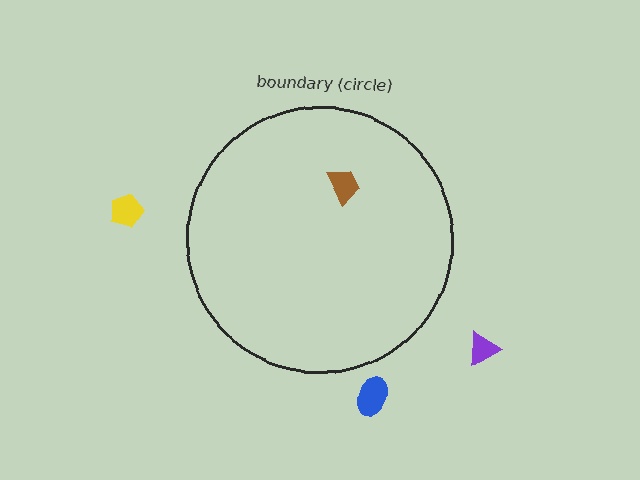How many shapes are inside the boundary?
1 inside, 3 outside.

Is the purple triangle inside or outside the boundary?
Outside.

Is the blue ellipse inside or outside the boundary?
Outside.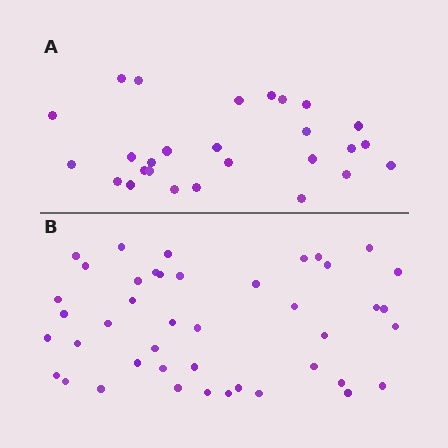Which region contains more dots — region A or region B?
Region B (the bottom region) has more dots.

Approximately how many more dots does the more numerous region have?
Region B has approximately 15 more dots than region A.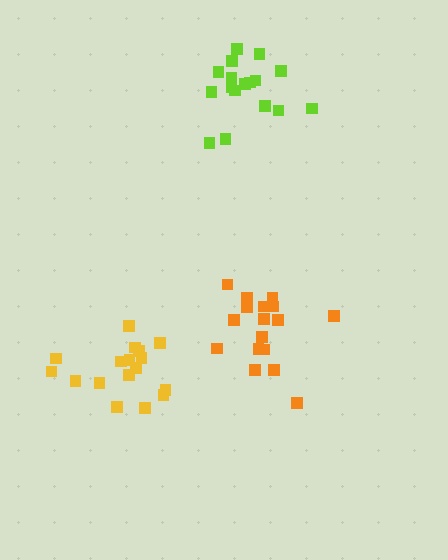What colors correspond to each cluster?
The clusters are colored: orange, yellow, lime.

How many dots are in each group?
Group 1: 17 dots, Group 2: 17 dots, Group 3: 17 dots (51 total).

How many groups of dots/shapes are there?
There are 3 groups.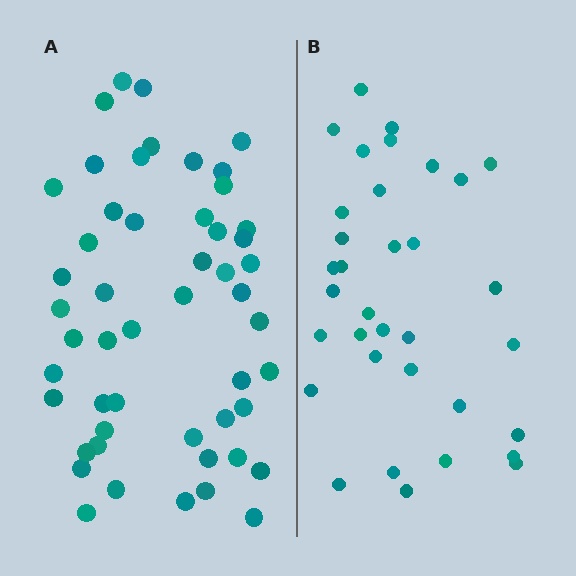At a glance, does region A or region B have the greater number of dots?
Region A (the left region) has more dots.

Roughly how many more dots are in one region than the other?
Region A has approximately 15 more dots than region B.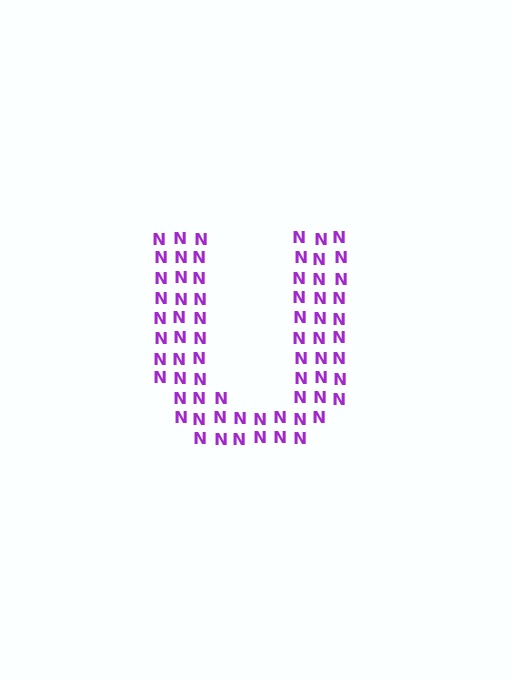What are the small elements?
The small elements are letter N's.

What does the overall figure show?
The overall figure shows the letter U.